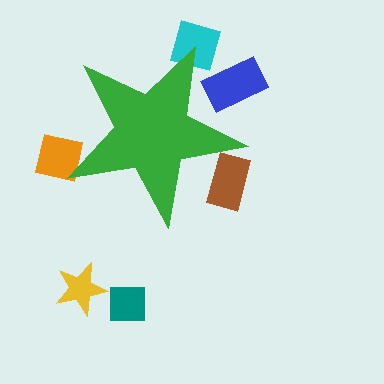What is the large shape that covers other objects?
A green star.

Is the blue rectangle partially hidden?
Yes, the blue rectangle is partially hidden behind the green star.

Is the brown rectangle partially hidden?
Yes, the brown rectangle is partially hidden behind the green star.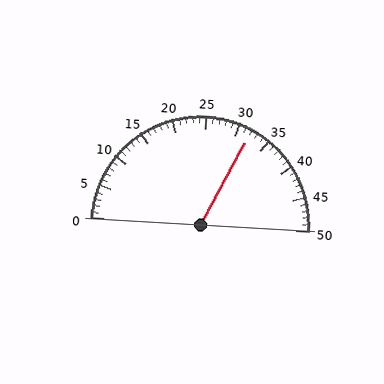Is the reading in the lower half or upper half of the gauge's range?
The reading is in the upper half of the range (0 to 50).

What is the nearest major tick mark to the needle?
The nearest major tick mark is 30.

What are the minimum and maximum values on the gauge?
The gauge ranges from 0 to 50.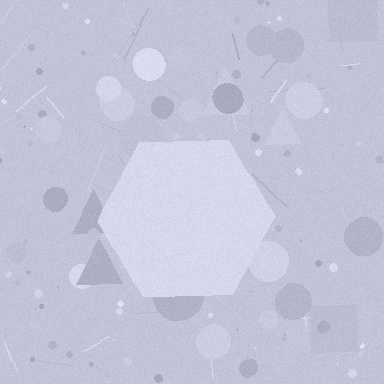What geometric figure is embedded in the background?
A hexagon is embedded in the background.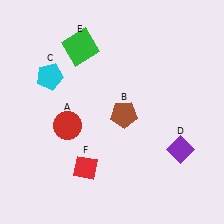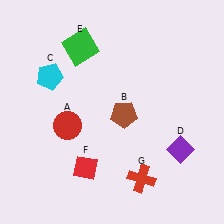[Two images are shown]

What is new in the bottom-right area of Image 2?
A red cross (G) was added in the bottom-right area of Image 2.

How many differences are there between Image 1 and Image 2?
There is 1 difference between the two images.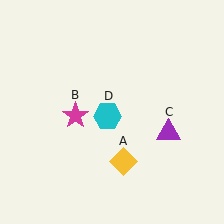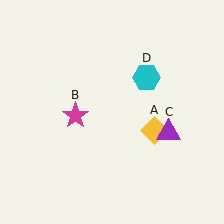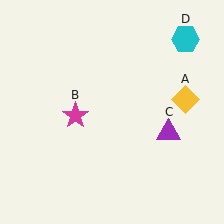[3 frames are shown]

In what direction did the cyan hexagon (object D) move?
The cyan hexagon (object D) moved up and to the right.